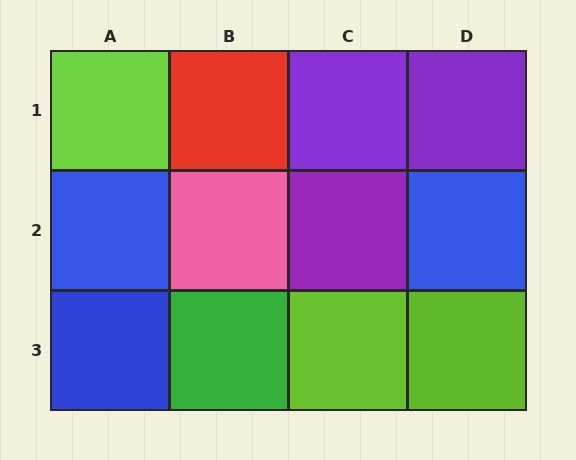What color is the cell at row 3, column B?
Green.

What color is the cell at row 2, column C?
Purple.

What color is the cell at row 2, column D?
Blue.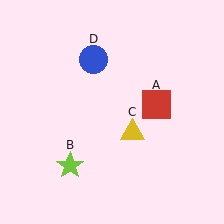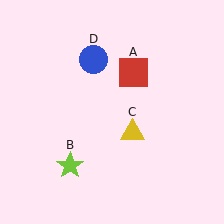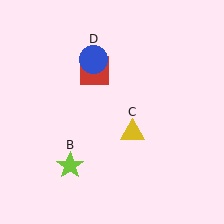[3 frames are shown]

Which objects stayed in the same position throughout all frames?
Lime star (object B) and yellow triangle (object C) and blue circle (object D) remained stationary.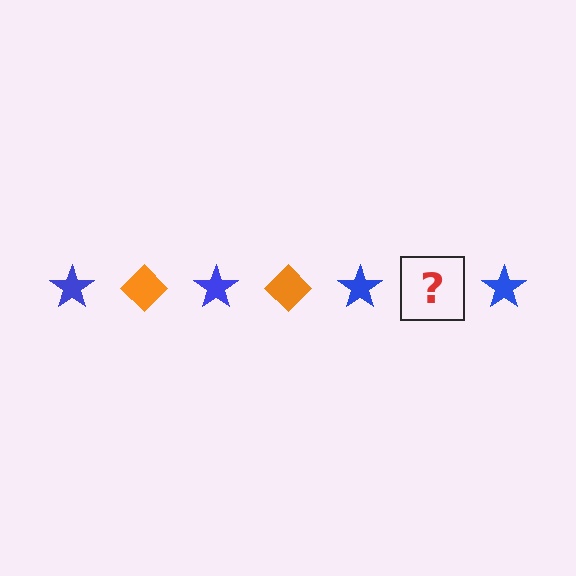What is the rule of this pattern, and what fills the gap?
The rule is that the pattern alternates between blue star and orange diamond. The gap should be filled with an orange diamond.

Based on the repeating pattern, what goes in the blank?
The blank should be an orange diamond.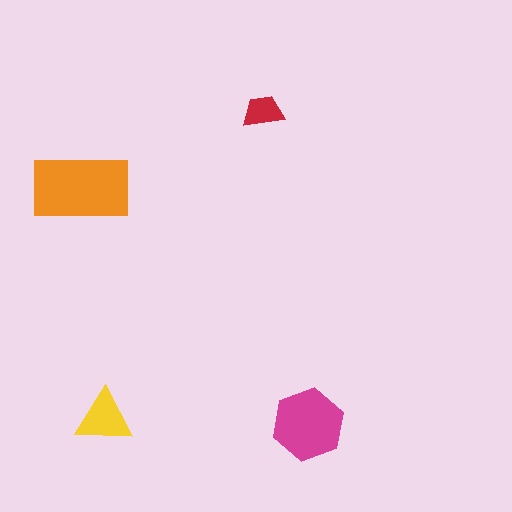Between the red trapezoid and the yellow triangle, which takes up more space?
The yellow triangle.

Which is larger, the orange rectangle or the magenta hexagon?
The orange rectangle.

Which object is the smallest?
The red trapezoid.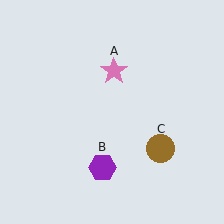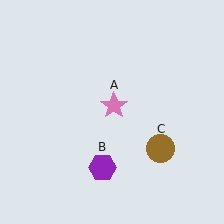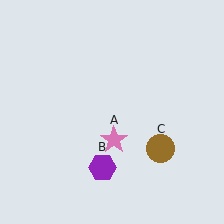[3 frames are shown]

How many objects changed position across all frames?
1 object changed position: pink star (object A).